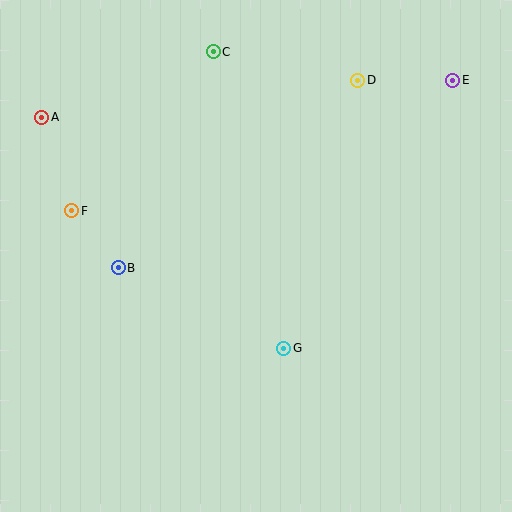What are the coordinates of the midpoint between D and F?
The midpoint between D and F is at (215, 145).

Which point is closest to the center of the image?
Point G at (284, 348) is closest to the center.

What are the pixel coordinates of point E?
Point E is at (453, 80).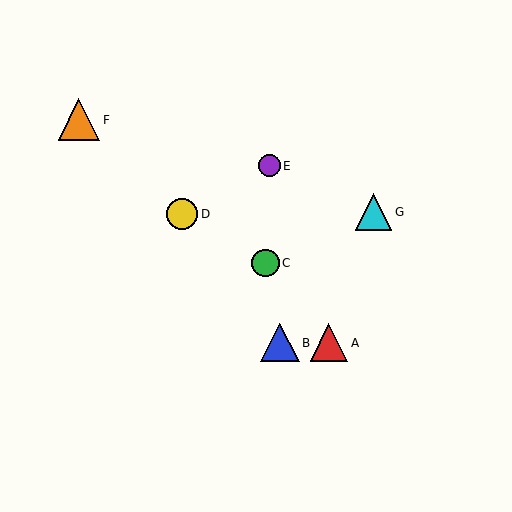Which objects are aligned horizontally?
Objects A, B are aligned horizontally.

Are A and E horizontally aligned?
No, A is at y≈343 and E is at y≈166.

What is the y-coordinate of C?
Object C is at y≈263.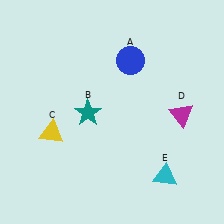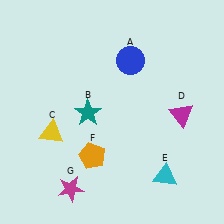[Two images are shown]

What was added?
An orange pentagon (F), a magenta star (G) were added in Image 2.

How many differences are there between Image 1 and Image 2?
There are 2 differences between the two images.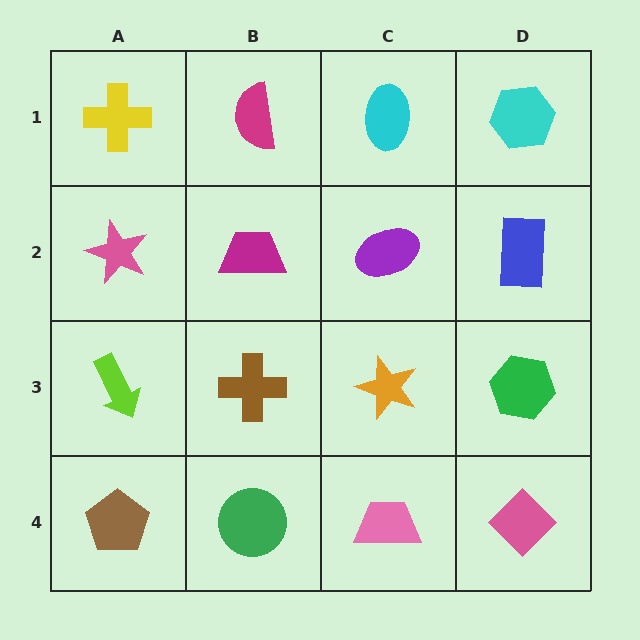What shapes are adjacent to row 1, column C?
A purple ellipse (row 2, column C), a magenta semicircle (row 1, column B), a cyan hexagon (row 1, column D).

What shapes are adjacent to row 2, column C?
A cyan ellipse (row 1, column C), an orange star (row 3, column C), a magenta trapezoid (row 2, column B), a blue rectangle (row 2, column D).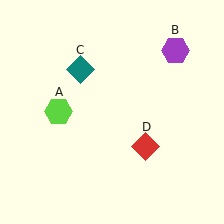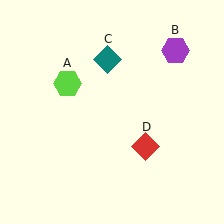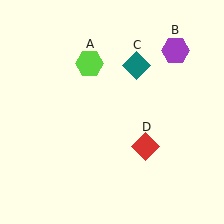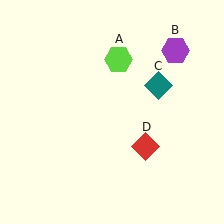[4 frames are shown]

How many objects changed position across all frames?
2 objects changed position: lime hexagon (object A), teal diamond (object C).